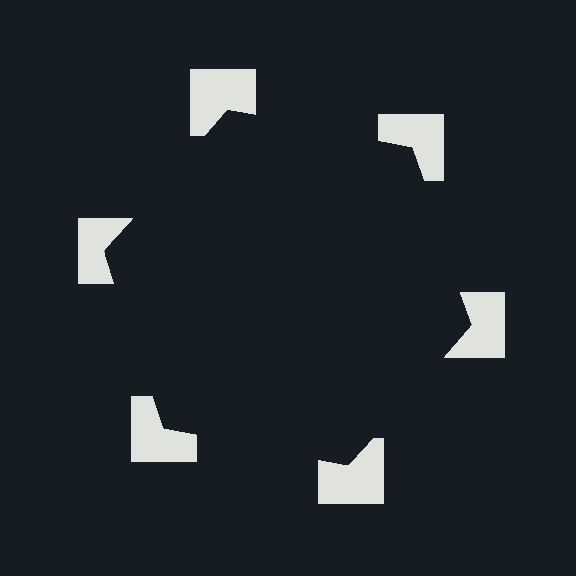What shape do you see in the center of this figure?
An illusory hexagon — its edges are inferred from the aligned wedge cuts in the notched squares, not physically drawn.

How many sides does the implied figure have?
6 sides.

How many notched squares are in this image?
There are 6 — one at each vertex of the illusory hexagon.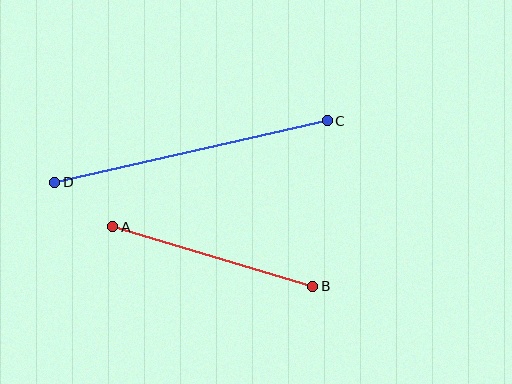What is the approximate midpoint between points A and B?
The midpoint is at approximately (213, 257) pixels.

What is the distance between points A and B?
The distance is approximately 209 pixels.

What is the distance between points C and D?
The distance is approximately 279 pixels.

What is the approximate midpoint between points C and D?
The midpoint is at approximately (191, 152) pixels.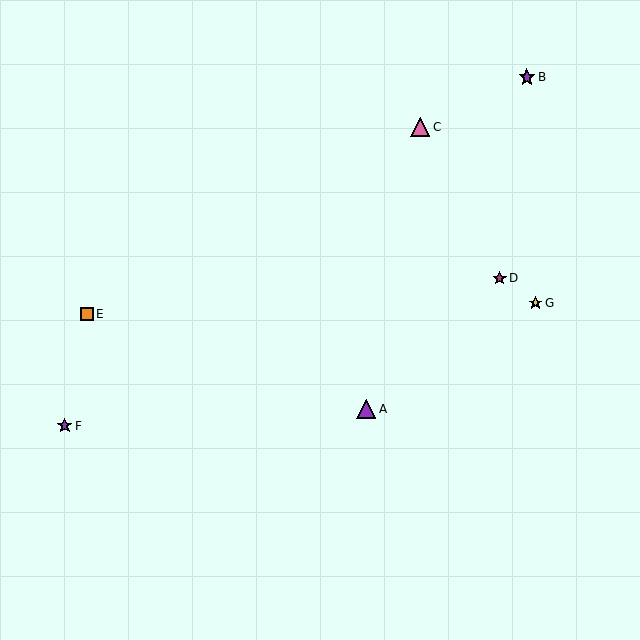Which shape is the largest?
The pink triangle (labeled C) is the largest.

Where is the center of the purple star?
The center of the purple star is at (527, 77).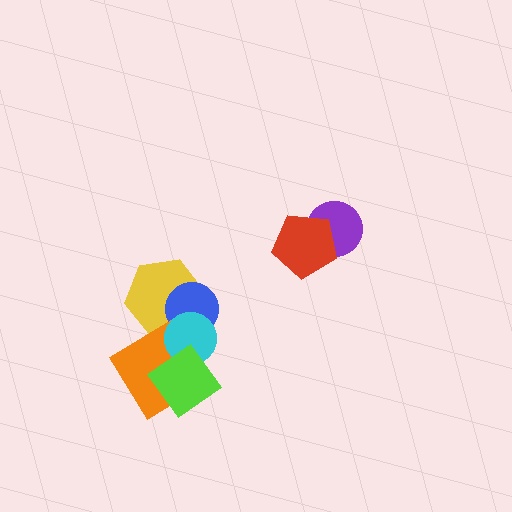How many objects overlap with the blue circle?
2 objects overlap with the blue circle.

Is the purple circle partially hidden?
Yes, it is partially covered by another shape.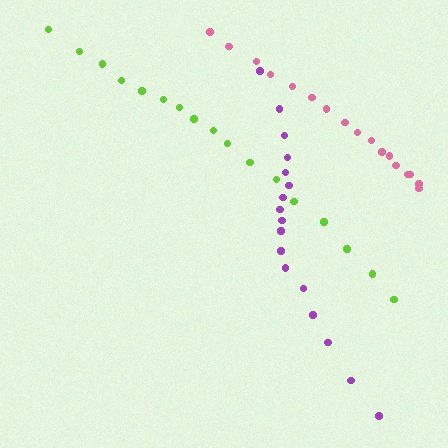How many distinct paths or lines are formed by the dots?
There are 3 distinct paths.